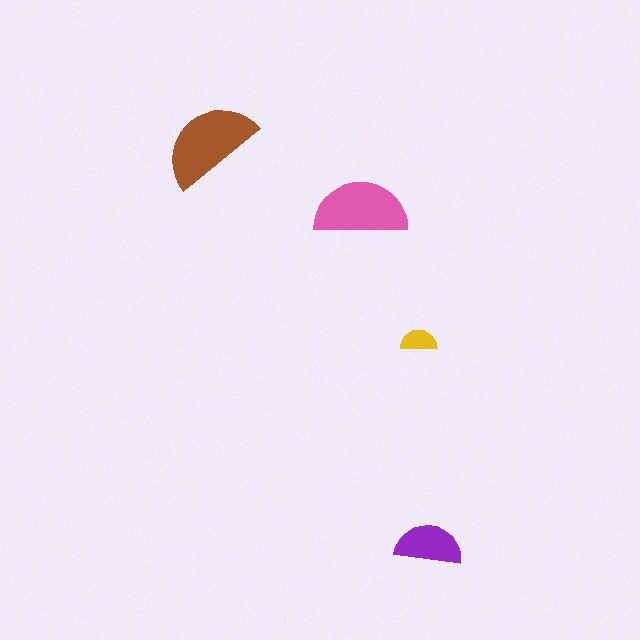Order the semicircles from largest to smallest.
the brown one, the pink one, the purple one, the yellow one.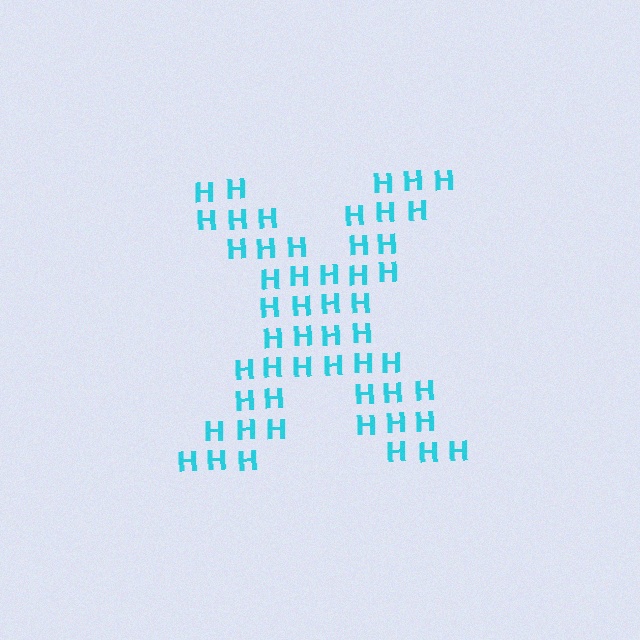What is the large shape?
The large shape is the letter X.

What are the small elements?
The small elements are letter H's.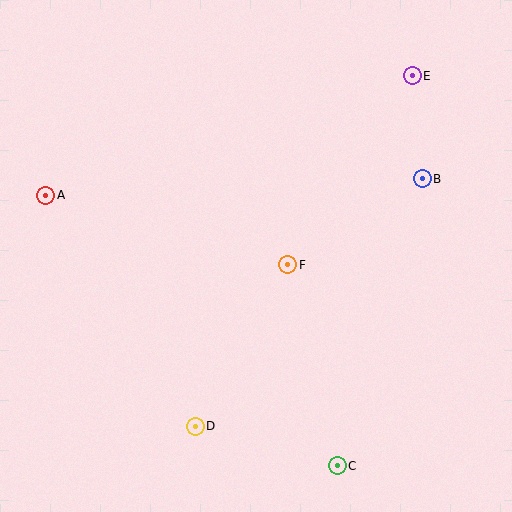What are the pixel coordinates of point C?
Point C is at (337, 466).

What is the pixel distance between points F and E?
The distance between F and E is 226 pixels.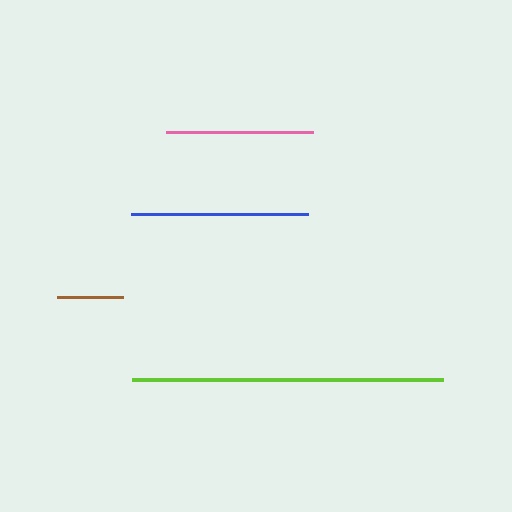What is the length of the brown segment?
The brown segment is approximately 66 pixels long.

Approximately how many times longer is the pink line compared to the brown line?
The pink line is approximately 2.2 times the length of the brown line.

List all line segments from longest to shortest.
From longest to shortest: lime, blue, pink, brown.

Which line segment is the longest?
The lime line is the longest at approximately 311 pixels.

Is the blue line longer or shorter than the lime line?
The lime line is longer than the blue line.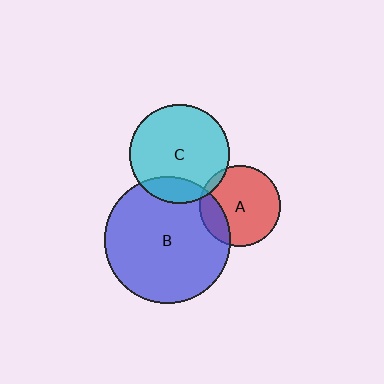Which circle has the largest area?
Circle B (blue).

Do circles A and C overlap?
Yes.